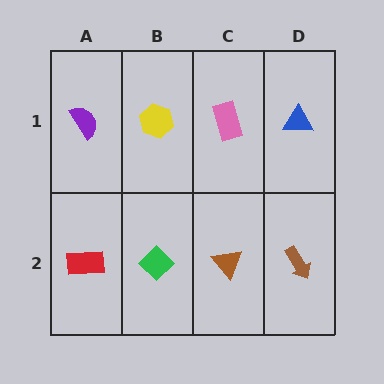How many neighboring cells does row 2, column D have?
2.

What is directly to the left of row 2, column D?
A brown triangle.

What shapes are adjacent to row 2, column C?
A pink rectangle (row 1, column C), a green diamond (row 2, column B), a brown arrow (row 2, column D).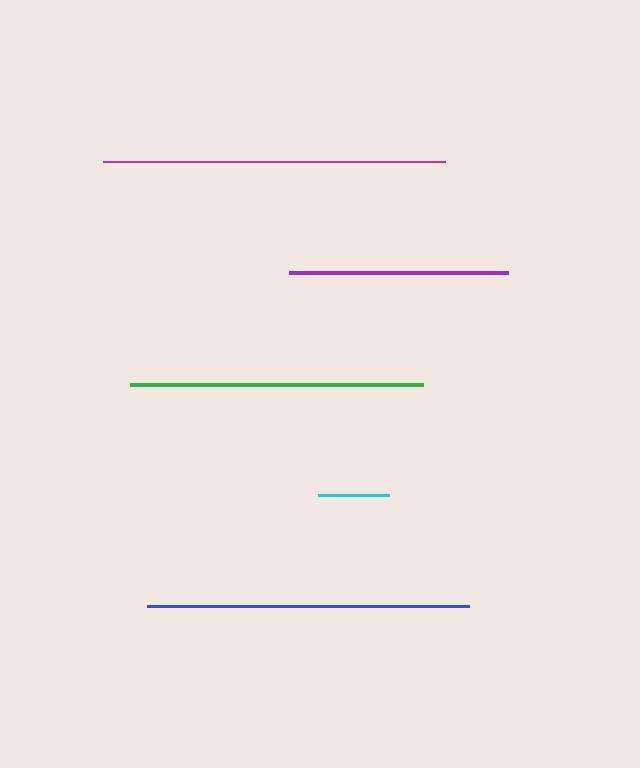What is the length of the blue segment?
The blue segment is approximately 322 pixels long.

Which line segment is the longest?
The magenta line is the longest at approximately 342 pixels.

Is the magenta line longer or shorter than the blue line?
The magenta line is longer than the blue line.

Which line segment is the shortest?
The cyan line is the shortest at approximately 71 pixels.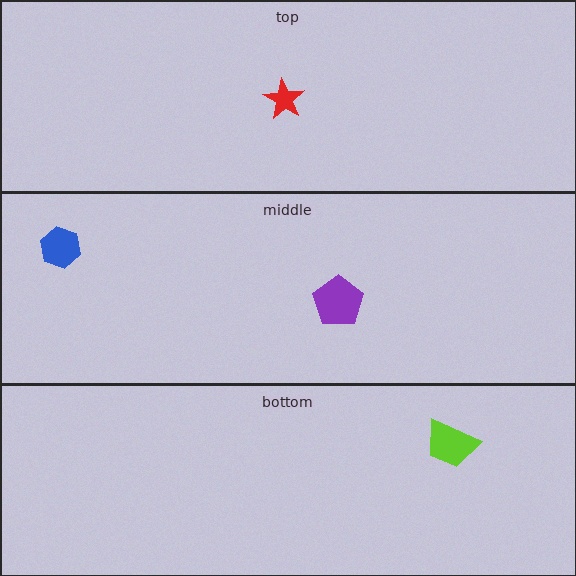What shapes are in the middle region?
The purple pentagon, the blue hexagon.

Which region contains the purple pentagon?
The middle region.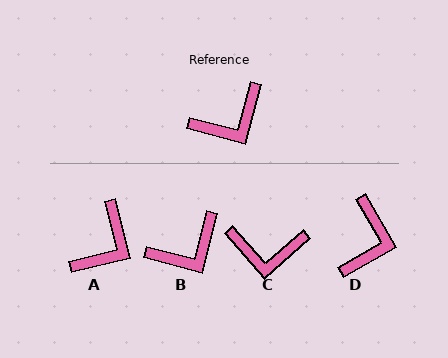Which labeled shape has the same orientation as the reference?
B.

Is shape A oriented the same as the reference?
No, it is off by about 28 degrees.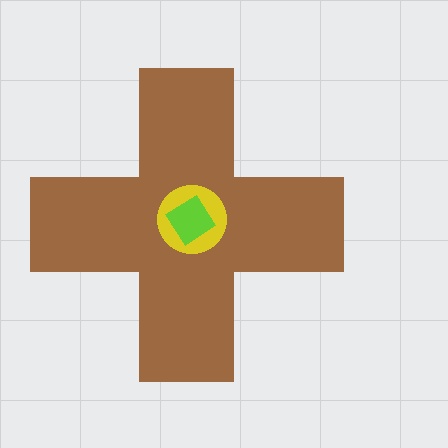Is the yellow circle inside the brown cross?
Yes.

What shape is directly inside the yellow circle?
The lime diamond.